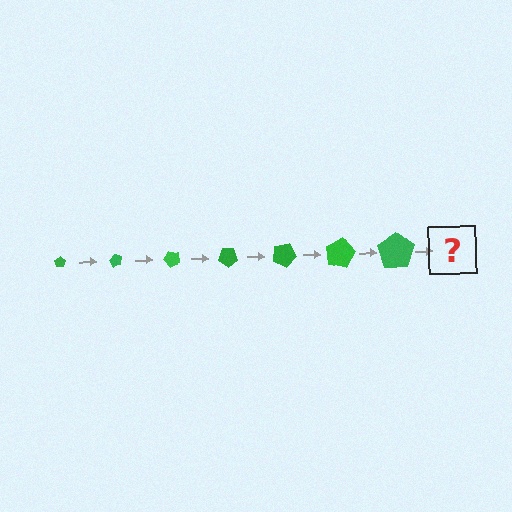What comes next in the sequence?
The next element should be a pentagon, larger than the previous one and rotated 420 degrees from the start.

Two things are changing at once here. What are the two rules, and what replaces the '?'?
The two rules are that the pentagon grows larger each step and it rotates 60 degrees each step. The '?' should be a pentagon, larger than the previous one and rotated 420 degrees from the start.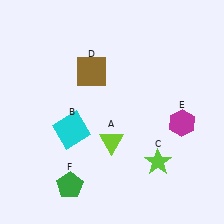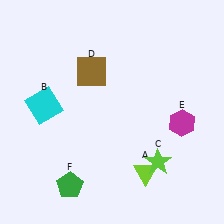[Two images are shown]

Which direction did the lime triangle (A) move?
The lime triangle (A) moved right.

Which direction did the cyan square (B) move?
The cyan square (B) moved left.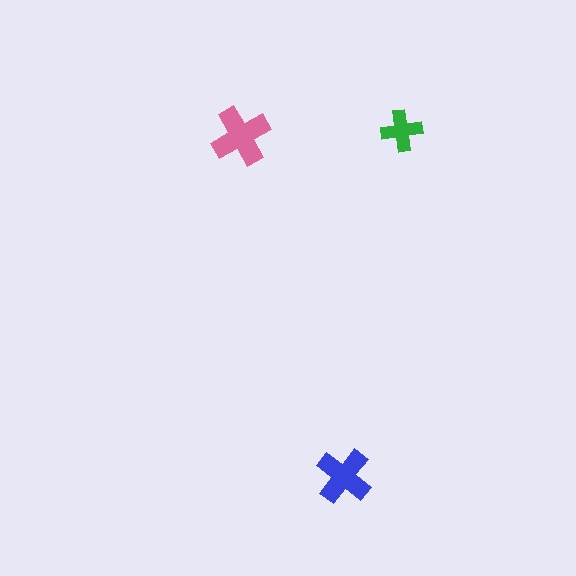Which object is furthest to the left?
The pink cross is leftmost.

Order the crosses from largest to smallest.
the pink one, the blue one, the green one.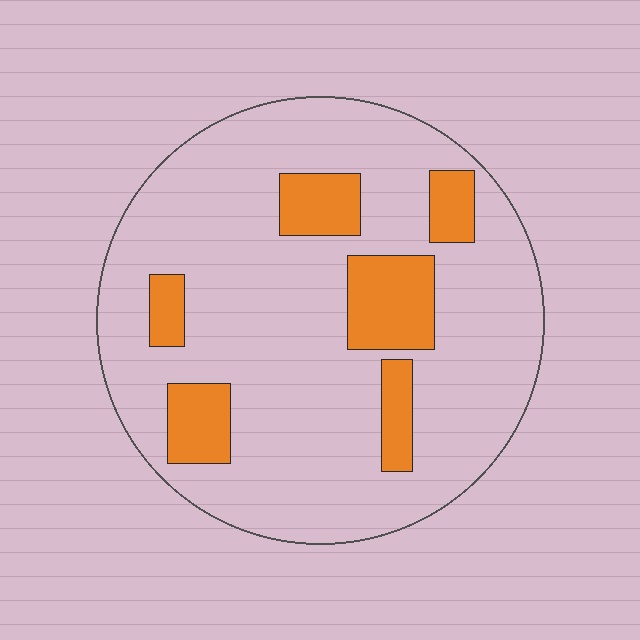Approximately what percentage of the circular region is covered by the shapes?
Approximately 20%.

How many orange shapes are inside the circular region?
6.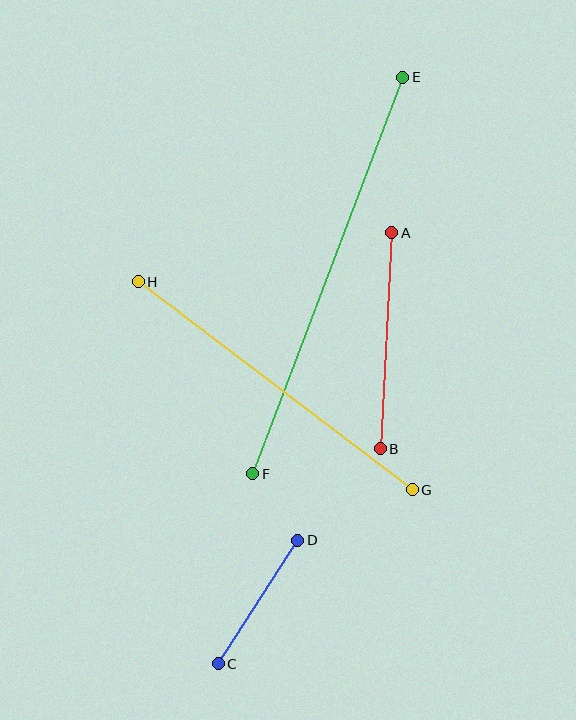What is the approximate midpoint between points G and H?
The midpoint is at approximately (275, 386) pixels.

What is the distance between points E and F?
The distance is approximately 424 pixels.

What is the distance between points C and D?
The distance is approximately 147 pixels.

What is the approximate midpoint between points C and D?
The midpoint is at approximately (258, 602) pixels.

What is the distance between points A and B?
The distance is approximately 216 pixels.